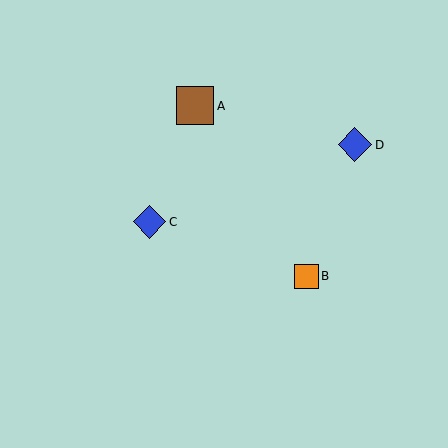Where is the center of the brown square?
The center of the brown square is at (195, 106).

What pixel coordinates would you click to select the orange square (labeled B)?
Click at (306, 276) to select the orange square B.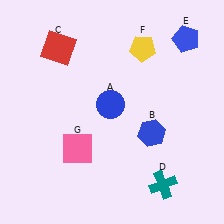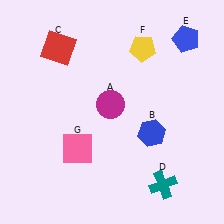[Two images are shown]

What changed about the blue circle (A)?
In Image 1, A is blue. In Image 2, it changed to magenta.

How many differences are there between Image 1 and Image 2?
There is 1 difference between the two images.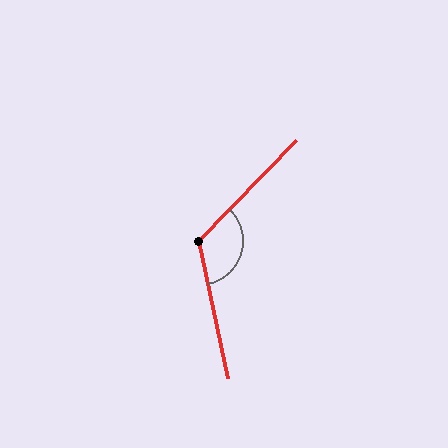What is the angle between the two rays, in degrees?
Approximately 124 degrees.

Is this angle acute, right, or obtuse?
It is obtuse.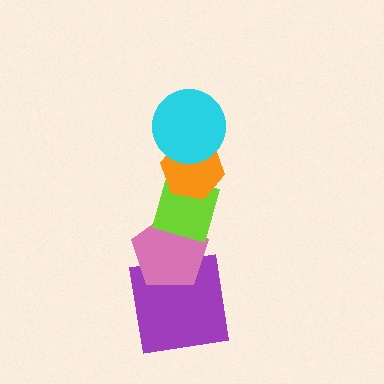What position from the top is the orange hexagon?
The orange hexagon is 2nd from the top.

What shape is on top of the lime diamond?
The orange hexagon is on top of the lime diamond.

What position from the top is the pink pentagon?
The pink pentagon is 4th from the top.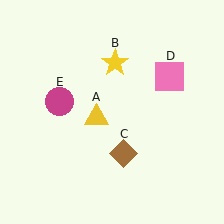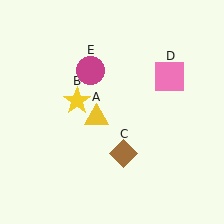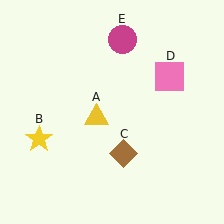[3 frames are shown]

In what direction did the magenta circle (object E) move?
The magenta circle (object E) moved up and to the right.